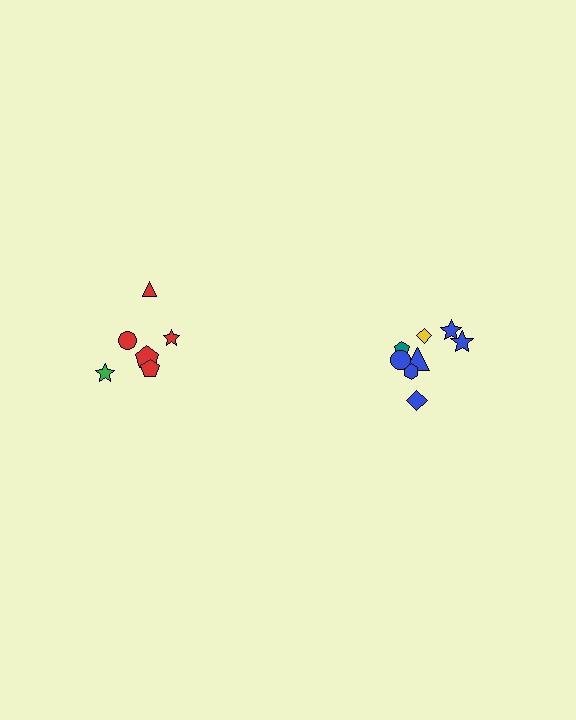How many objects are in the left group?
There are 6 objects.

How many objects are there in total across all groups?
There are 14 objects.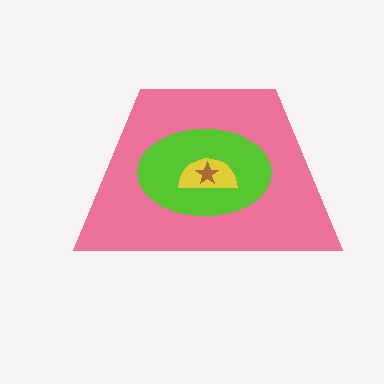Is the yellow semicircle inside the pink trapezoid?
Yes.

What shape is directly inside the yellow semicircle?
The brown star.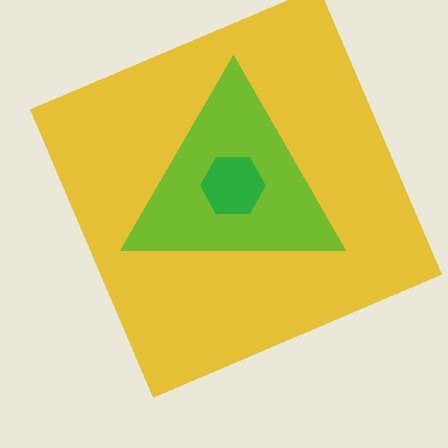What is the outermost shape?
The yellow square.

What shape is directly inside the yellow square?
The lime triangle.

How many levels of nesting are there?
3.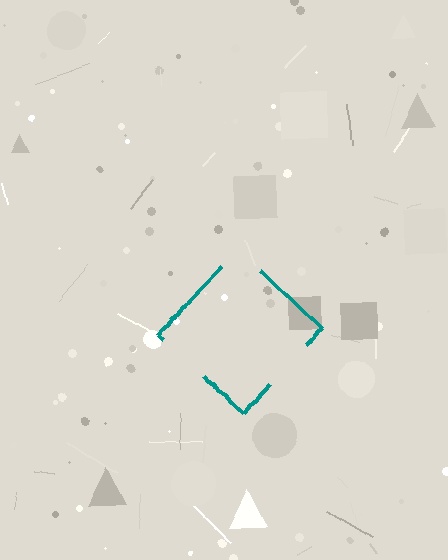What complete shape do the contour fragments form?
The contour fragments form a diamond.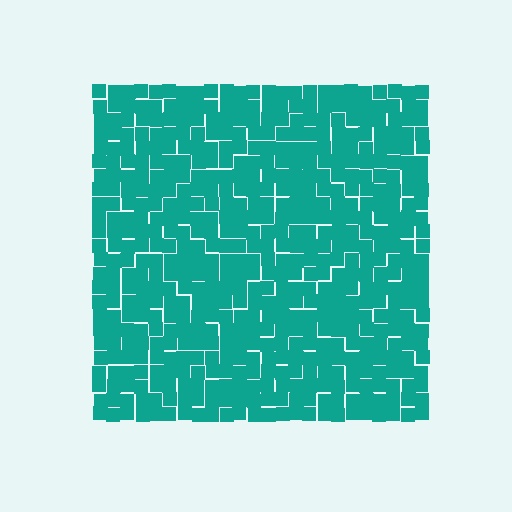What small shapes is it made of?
It is made of small squares.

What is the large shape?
The large shape is a square.